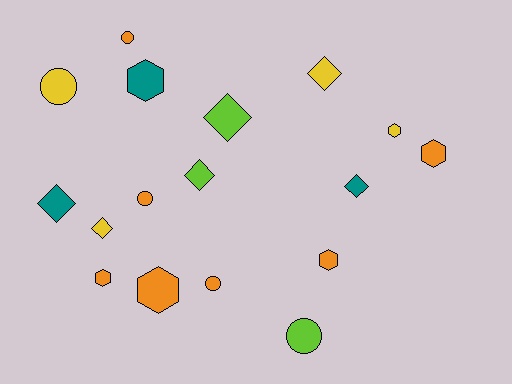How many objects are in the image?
There are 17 objects.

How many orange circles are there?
There are 3 orange circles.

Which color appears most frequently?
Orange, with 7 objects.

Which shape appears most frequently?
Hexagon, with 6 objects.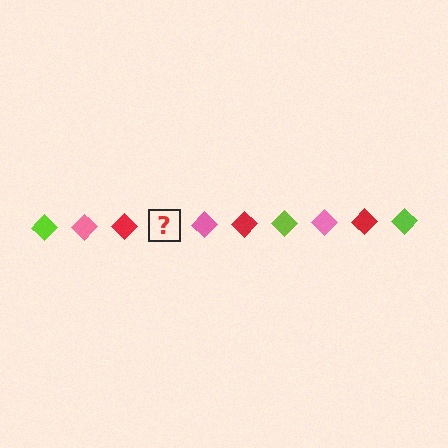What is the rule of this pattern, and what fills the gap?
The rule is that the pattern cycles through lime, pink, red diamonds. The gap should be filled with a lime diamond.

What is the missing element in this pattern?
The missing element is a lime diamond.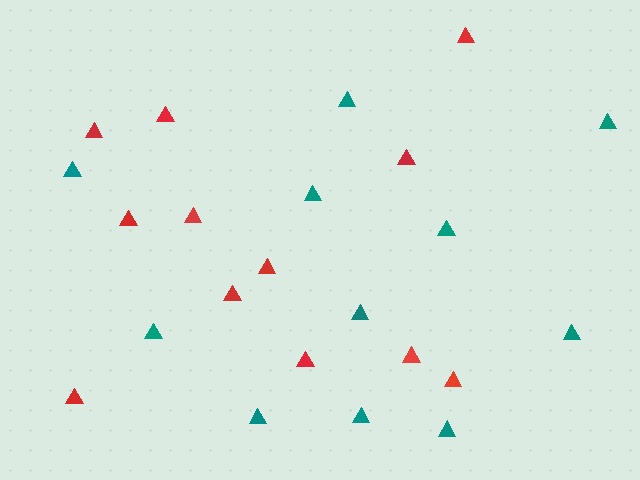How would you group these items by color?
There are 2 groups: one group of red triangles (12) and one group of teal triangles (11).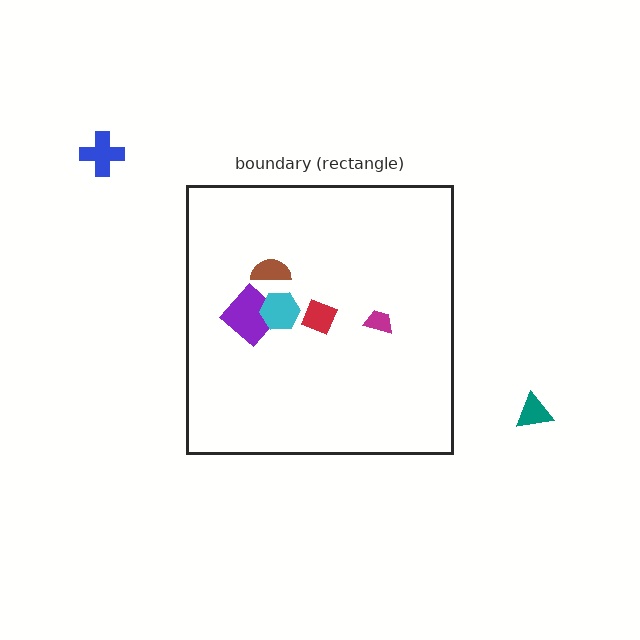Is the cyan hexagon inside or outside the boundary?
Inside.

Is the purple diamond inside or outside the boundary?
Inside.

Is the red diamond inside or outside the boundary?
Inside.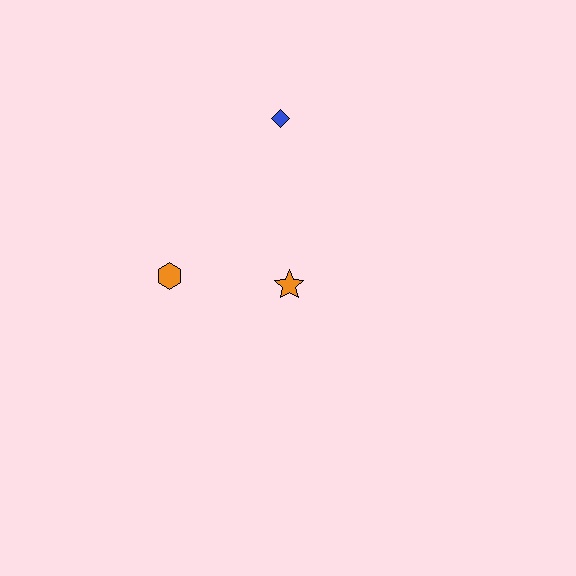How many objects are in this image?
There are 3 objects.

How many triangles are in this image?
There are no triangles.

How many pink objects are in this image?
There are no pink objects.